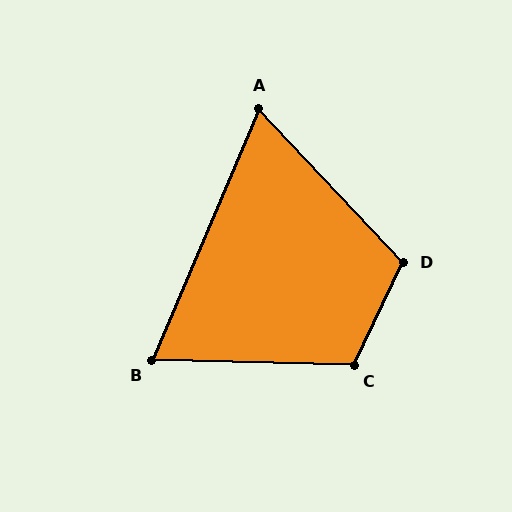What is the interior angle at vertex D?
Approximately 111 degrees (obtuse).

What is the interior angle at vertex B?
Approximately 69 degrees (acute).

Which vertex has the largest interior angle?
C, at approximately 114 degrees.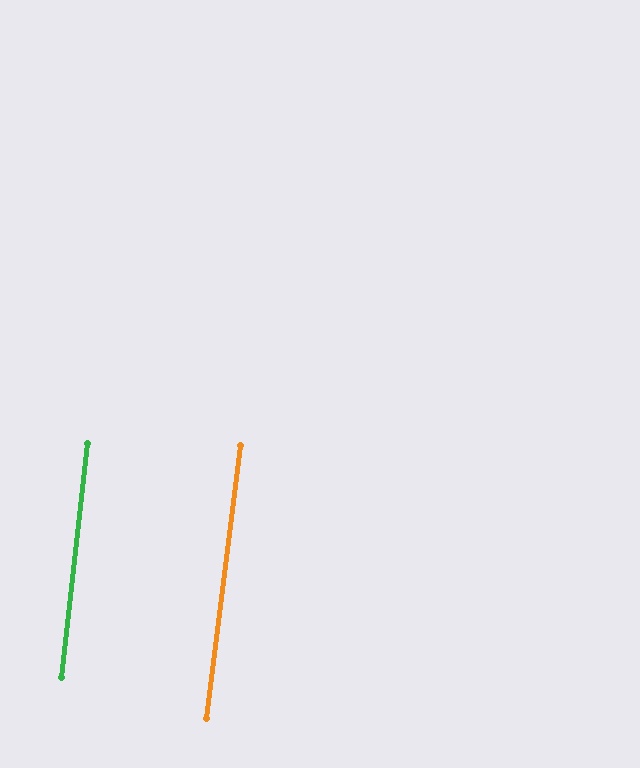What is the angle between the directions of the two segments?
Approximately 1 degree.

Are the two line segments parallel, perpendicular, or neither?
Parallel — their directions differ by only 0.8°.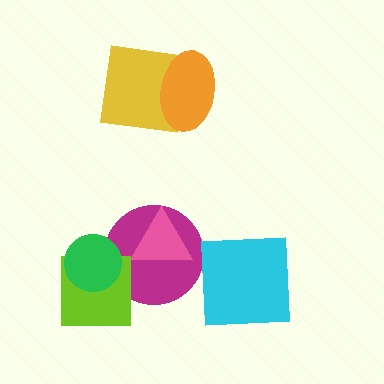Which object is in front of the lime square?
The green circle is in front of the lime square.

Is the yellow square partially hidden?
Yes, it is partially covered by another shape.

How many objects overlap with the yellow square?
1 object overlaps with the yellow square.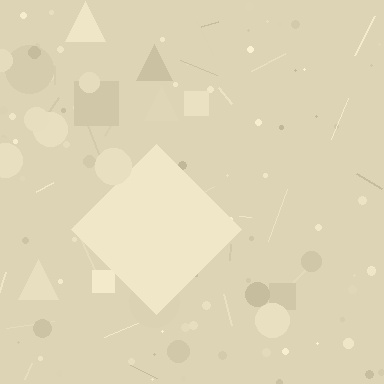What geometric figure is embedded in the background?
A diamond is embedded in the background.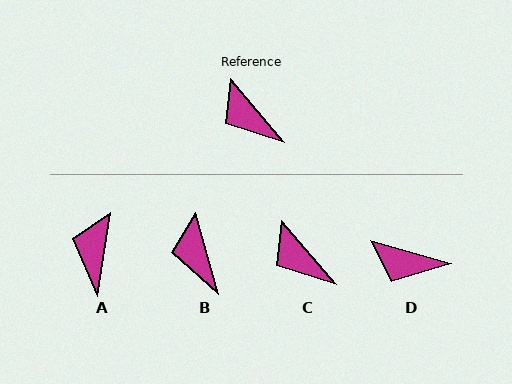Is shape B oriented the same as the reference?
No, it is off by about 25 degrees.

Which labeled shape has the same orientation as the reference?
C.